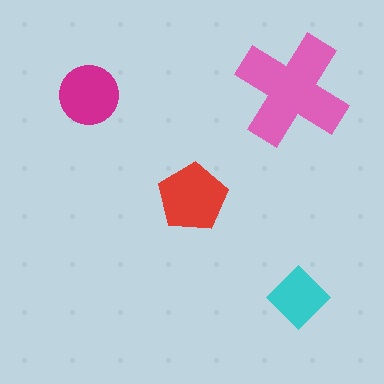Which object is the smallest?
The cyan diamond.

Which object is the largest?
The pink cross.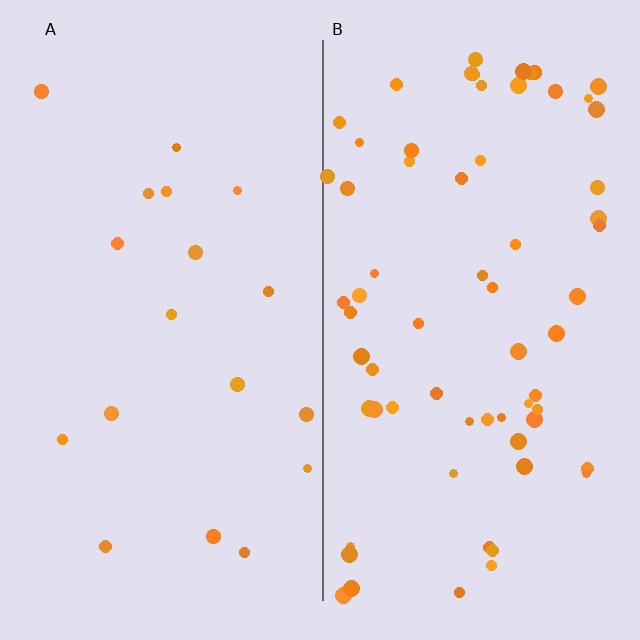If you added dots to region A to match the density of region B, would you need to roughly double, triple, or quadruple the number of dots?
Approximately quadruple.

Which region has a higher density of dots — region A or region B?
B (the right).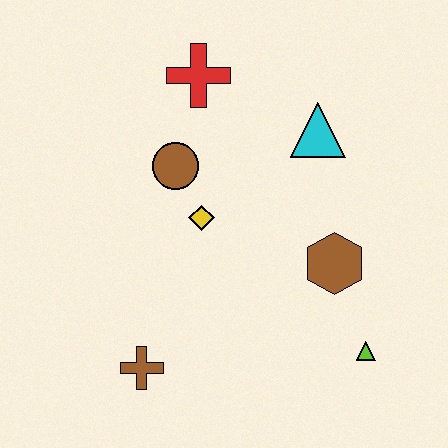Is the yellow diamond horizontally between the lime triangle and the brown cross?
Yes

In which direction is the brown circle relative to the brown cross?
The brown circle is above the brown cross.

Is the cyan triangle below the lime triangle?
No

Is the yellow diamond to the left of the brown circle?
No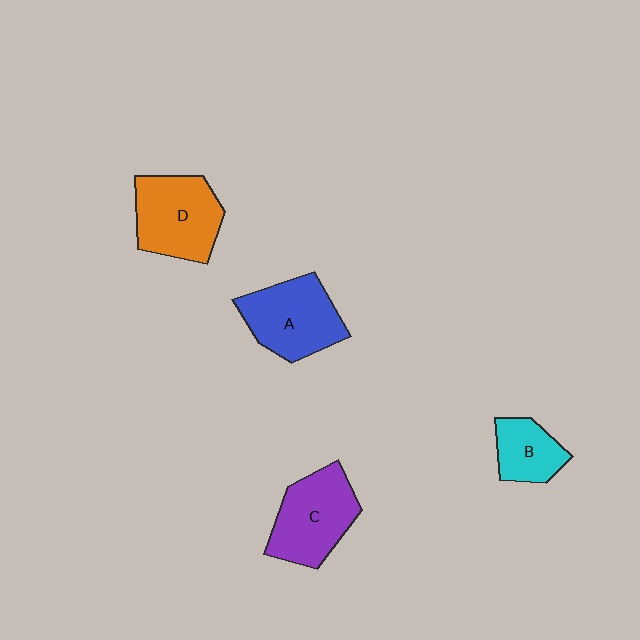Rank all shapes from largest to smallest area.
From largest to smallest: D (orange), A (blue), C (purple), B (cyan).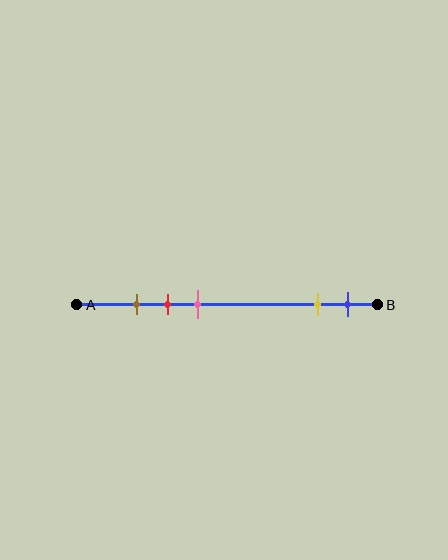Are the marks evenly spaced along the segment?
No, the marks are not evenly spaced.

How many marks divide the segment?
There are 5 marks dividing the segment.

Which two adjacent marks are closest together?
The brown and red marks are the closest adjacent pair.